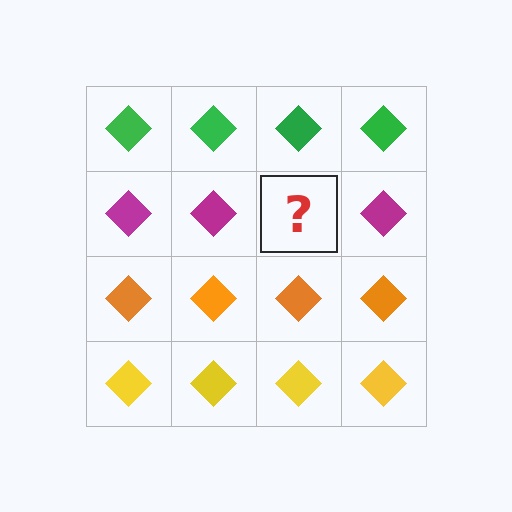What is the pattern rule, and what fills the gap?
The rule is that each row has a consistent color. The gap should be filled with a magenta diamond.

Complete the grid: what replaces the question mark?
The question mark should be replaced with a magenta diamond.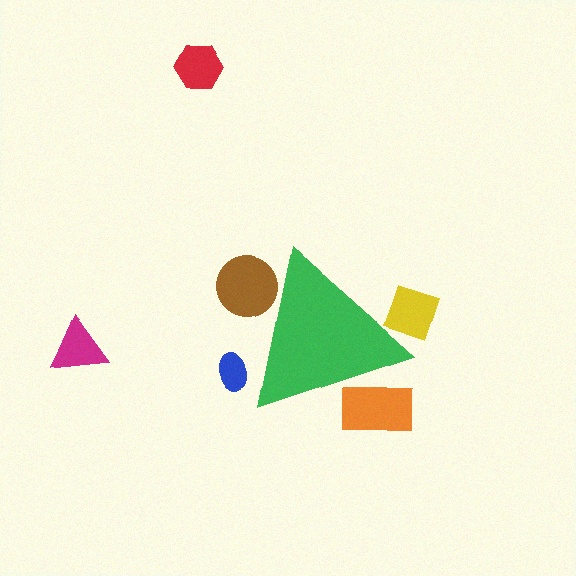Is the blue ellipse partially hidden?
Yes, the blue ellipse is partially hidden behind the green triangle.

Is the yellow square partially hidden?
Yes, the yellow square is partially hidden behind the green triangle.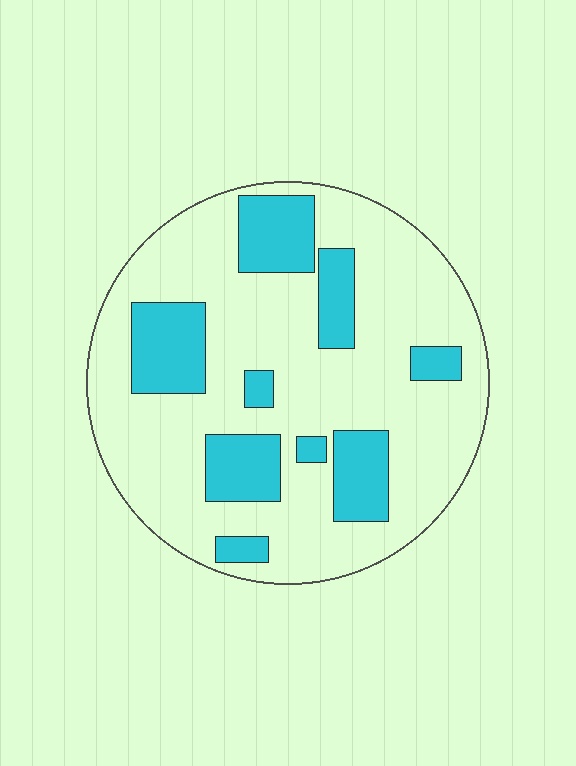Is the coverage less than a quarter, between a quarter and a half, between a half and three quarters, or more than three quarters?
Between a quarter and a half.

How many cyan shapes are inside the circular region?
9.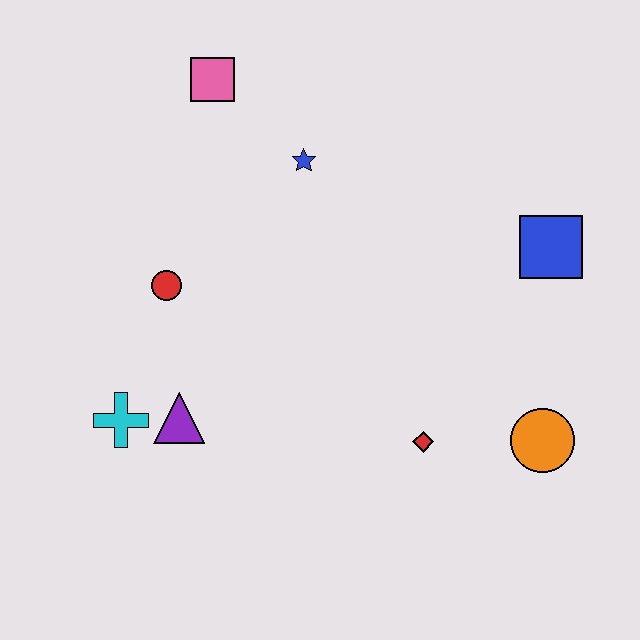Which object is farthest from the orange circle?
The pink square is farthest from the orange circle.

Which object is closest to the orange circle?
The red diamond is closest to the orange circle.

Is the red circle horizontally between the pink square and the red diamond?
No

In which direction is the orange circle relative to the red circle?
The orange circle is to the right of the red circle.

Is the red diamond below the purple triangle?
Yes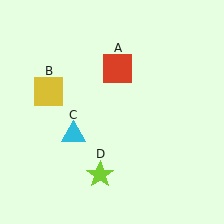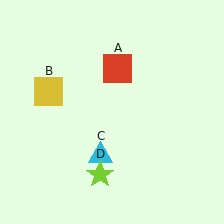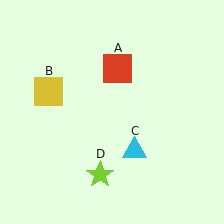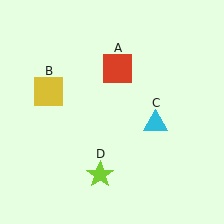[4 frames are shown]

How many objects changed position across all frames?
1 object changed position: cyan triangle (object C).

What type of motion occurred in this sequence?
The cyan triangle (object C) rotated counterclockwise around the center of the scene.